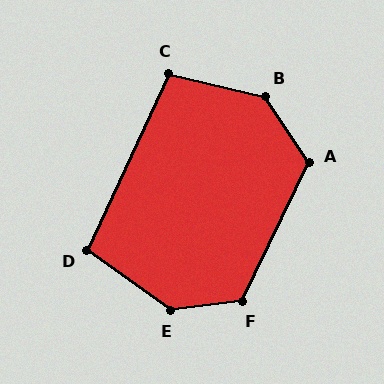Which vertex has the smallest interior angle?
D, at approximately 101 degrees.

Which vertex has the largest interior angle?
E, at approximately 137 degrees.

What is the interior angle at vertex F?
Approximately 123 degrees (obtuse).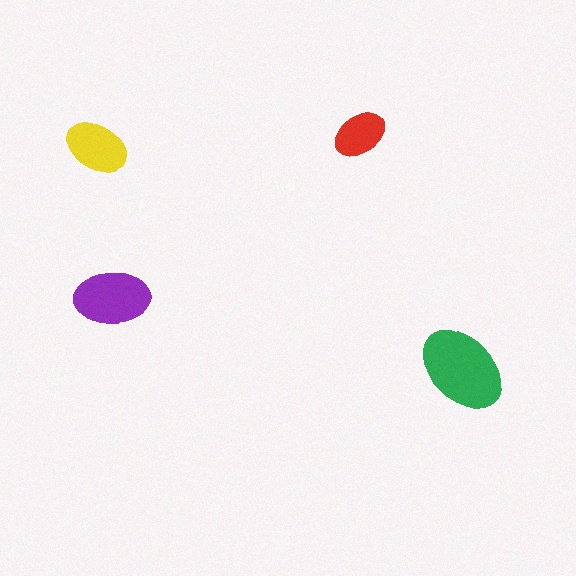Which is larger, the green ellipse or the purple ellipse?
The green one.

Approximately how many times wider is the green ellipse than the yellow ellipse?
About 1.5 times wider.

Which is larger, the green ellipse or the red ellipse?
The green one.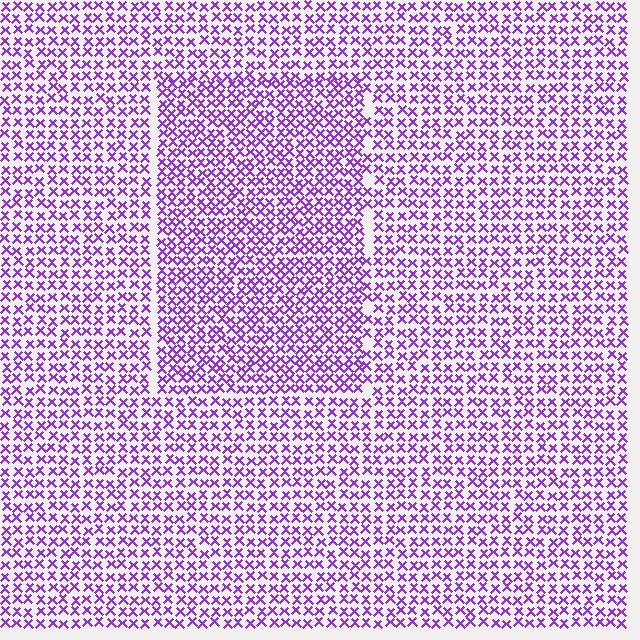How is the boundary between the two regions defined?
The boundary is defined by a change in element density (approximately 1.4x ratio). All elements are the same color, size, and shape.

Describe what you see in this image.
The image contains small purple elements arranged at two different densities. A rectangle-shaped region is visible where the elements are more densely packed than the surrounding area.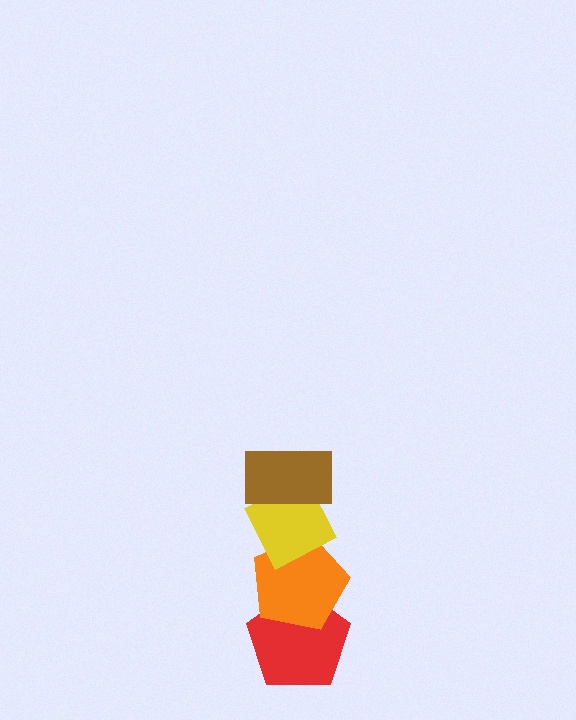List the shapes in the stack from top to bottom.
From top to bottom: the brown rectangle, the yellow diamond, the orange pentagon, the red pentagon.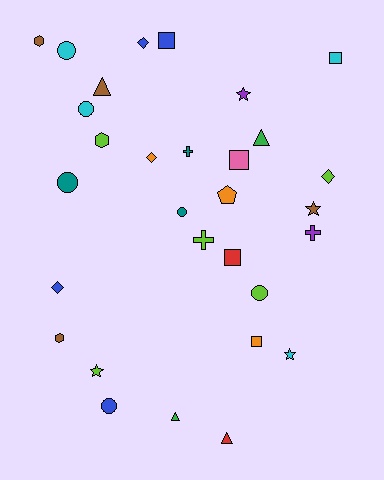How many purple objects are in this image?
There are 2 purple objects.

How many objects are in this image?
There are 30 objects.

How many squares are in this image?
There are 5 squares.